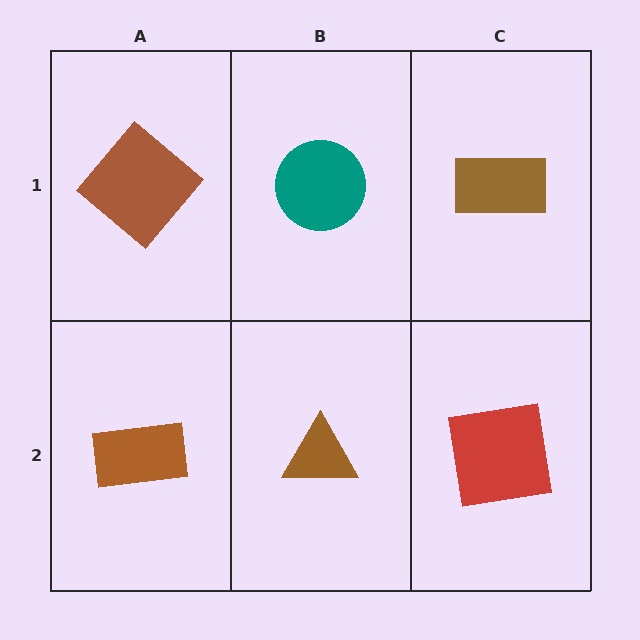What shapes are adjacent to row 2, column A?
A brown diamond (row 1, column A), a brown triangle (row 2, column B).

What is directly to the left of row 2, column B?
A brown rectangle.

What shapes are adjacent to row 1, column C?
A red square (row 2, column C), a teal circle (row 1, column B).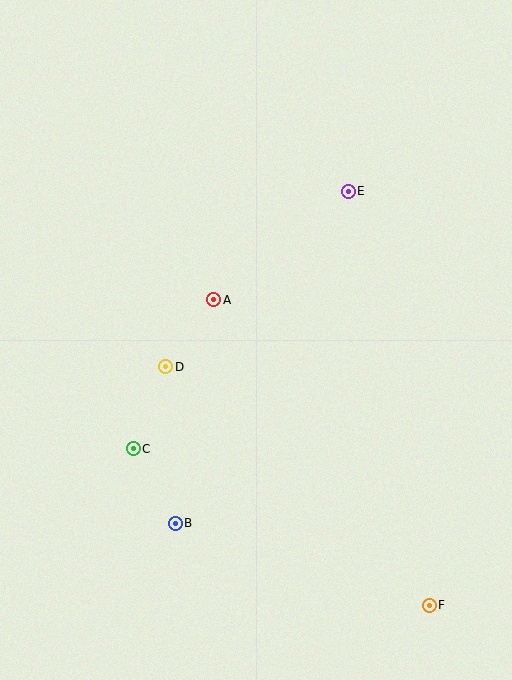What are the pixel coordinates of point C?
Point C is at (133, 449).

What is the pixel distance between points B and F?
The distance between B and F is 267 pixels.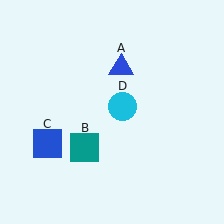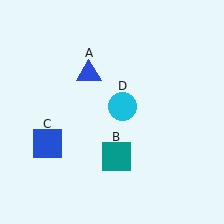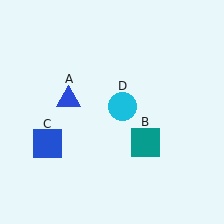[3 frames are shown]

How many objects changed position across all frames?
2 objects changed position: blue triangle (object A), teal square (object B).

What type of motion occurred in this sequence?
The blue triangle (object A), teal square (object B) rotated counterclockwise around the center of the scene.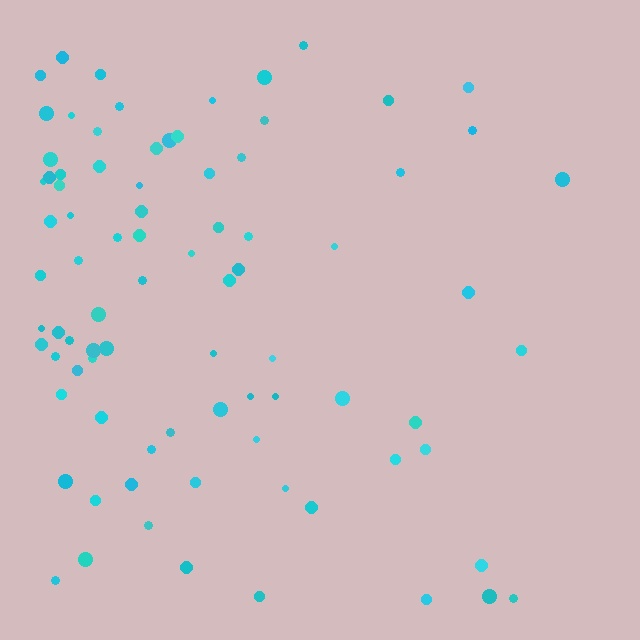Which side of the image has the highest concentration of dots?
The left.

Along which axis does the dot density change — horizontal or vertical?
Horizontal.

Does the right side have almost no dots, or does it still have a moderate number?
Still a moderate number, just noticeably fewer than the left.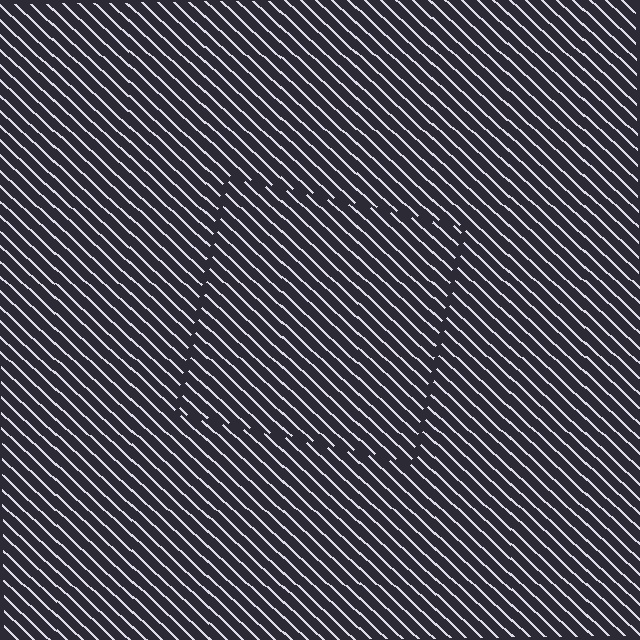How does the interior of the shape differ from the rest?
The interior of the shape contains the same grating, shifted by half a period — the contour is defined by the phase discontinuity where line-ends from the inner and outer gratings abut.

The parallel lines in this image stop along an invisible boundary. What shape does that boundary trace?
An illusory square. The interior of the shape contains the same grating, shifted by half a period — the contour is defined by the phase discontinuity where line-ends from the inner and outer gratings abut.